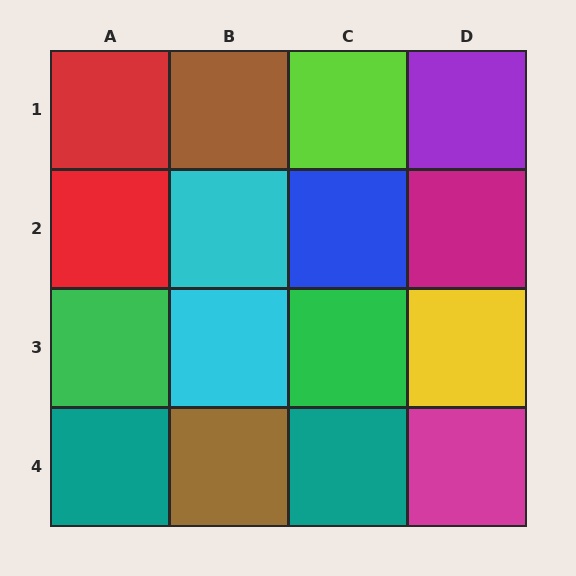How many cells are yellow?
1 cell is yellow.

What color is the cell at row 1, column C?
Lime.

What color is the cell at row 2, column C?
Blue.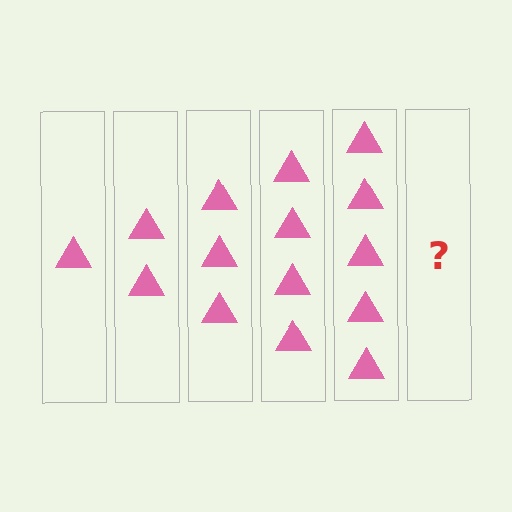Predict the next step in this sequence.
The next step is 6 triangles.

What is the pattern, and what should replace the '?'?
The pattern is that each step adds one more triangle. The '?' should be 6 triangles.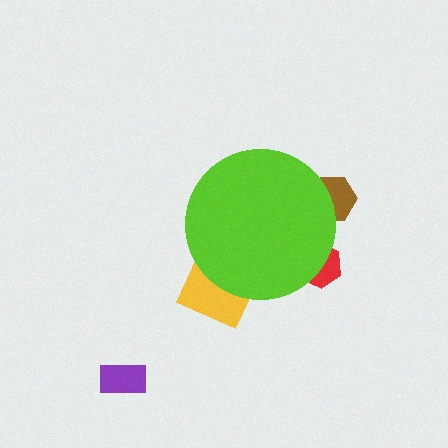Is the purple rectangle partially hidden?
No, the purple rectangle is fully visible.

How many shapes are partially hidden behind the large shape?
3 shapes are partially hidden.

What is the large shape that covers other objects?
A lime circle.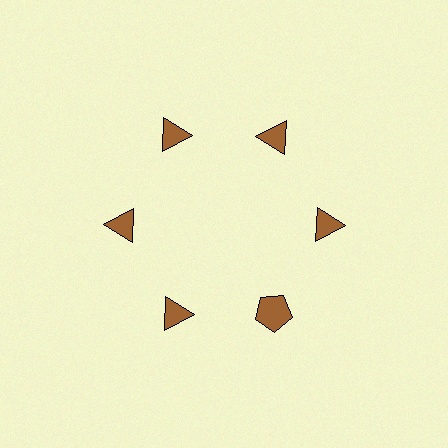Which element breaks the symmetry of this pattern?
The brown pentagon at roughly the 5 o'clock position breaks the symmetry. All other shapes are brown triangles.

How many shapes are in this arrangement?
There are 6 shapes arranged in a ring pattern.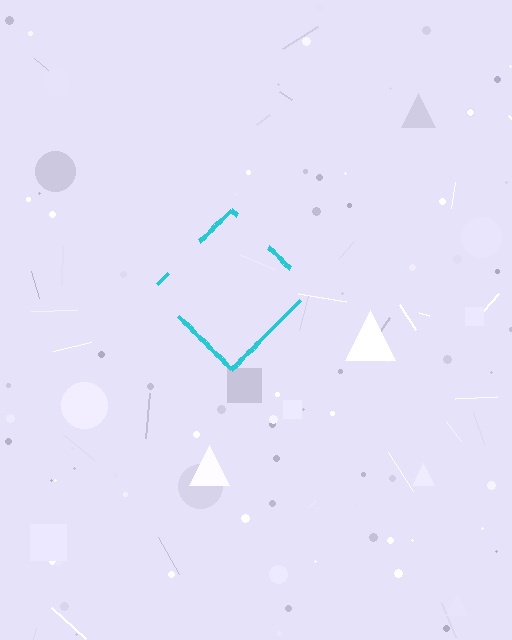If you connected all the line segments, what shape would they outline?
They would outline a diamond.